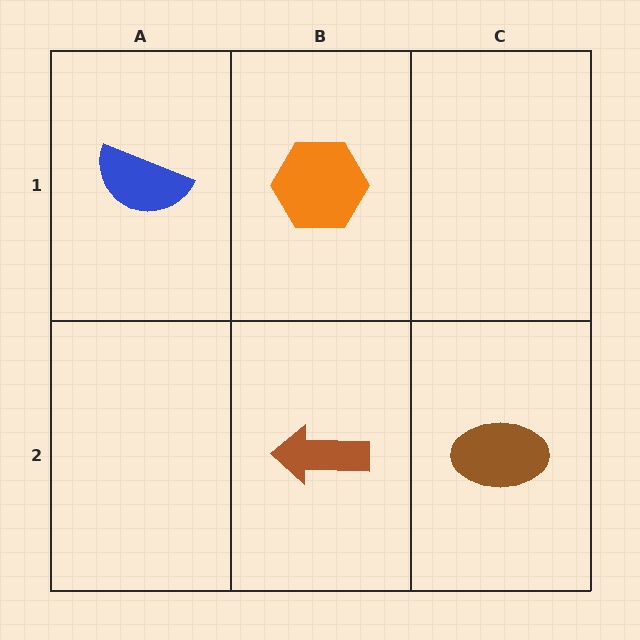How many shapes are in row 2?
2 shapes.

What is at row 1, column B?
An orange hexagon.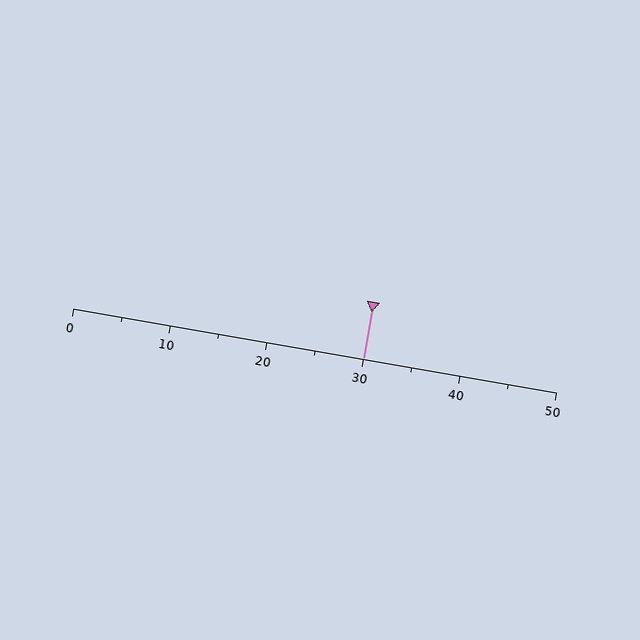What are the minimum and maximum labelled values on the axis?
The axis runs from 0 to 50.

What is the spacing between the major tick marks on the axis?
The major ticks are spaced 10 apart.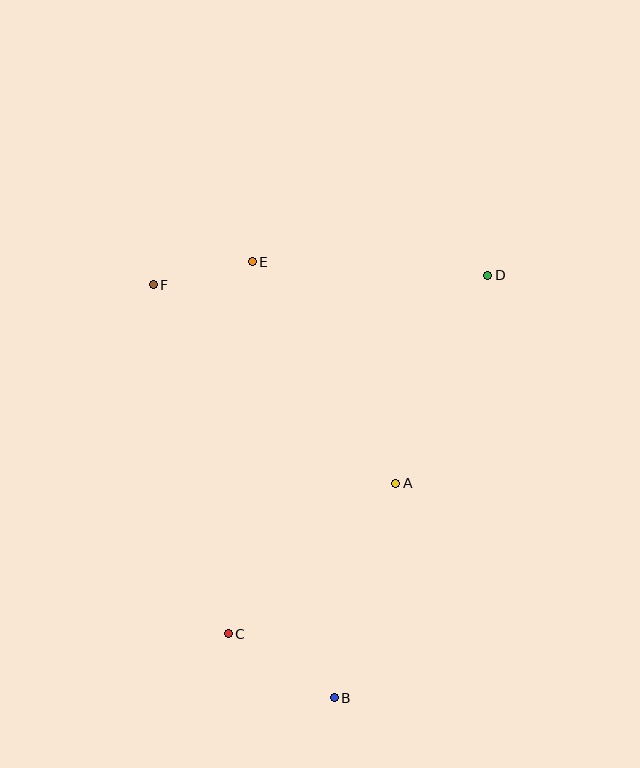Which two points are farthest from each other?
Points B and F are farthest from each other.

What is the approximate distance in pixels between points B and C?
The distance between B and C is approximately 124 pixels.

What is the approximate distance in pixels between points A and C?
The distance between A and C is approximately 226 pixels.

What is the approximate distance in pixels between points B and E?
The distance between B and E is approximately 444 pixels.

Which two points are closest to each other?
Points E and F are closest to each other.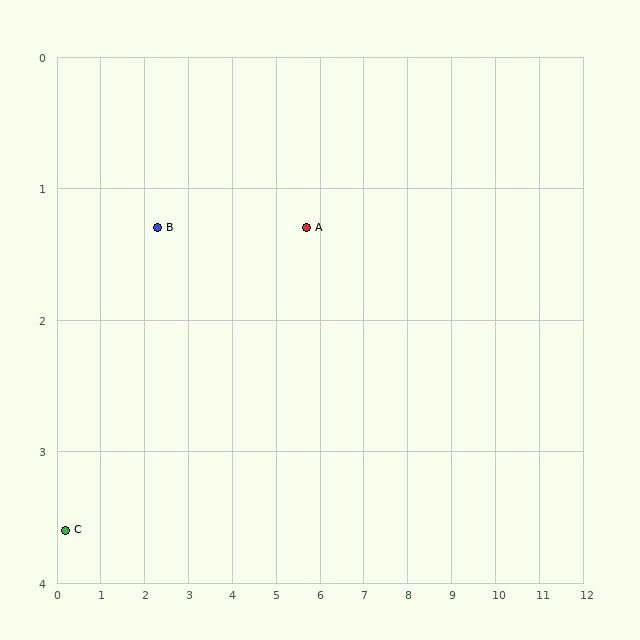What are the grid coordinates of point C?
Point C is at approximately (0.2, 3.6).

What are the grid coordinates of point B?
Point B is at approximately (2.3, 1.3).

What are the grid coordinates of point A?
Point A is at approximately (5.7, 1.3).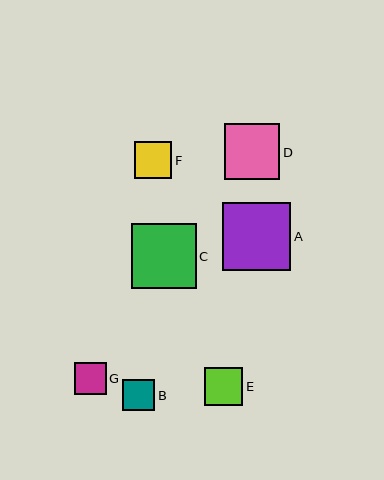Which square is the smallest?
Square G is the smallest with a size of approximately 31 pixels.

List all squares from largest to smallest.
From largest to smallest: A, C, D, E, F, B, G.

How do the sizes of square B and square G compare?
Square B and square G are approximately the same size.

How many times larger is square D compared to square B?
Square D is approximately 1.7 times the size of square B.